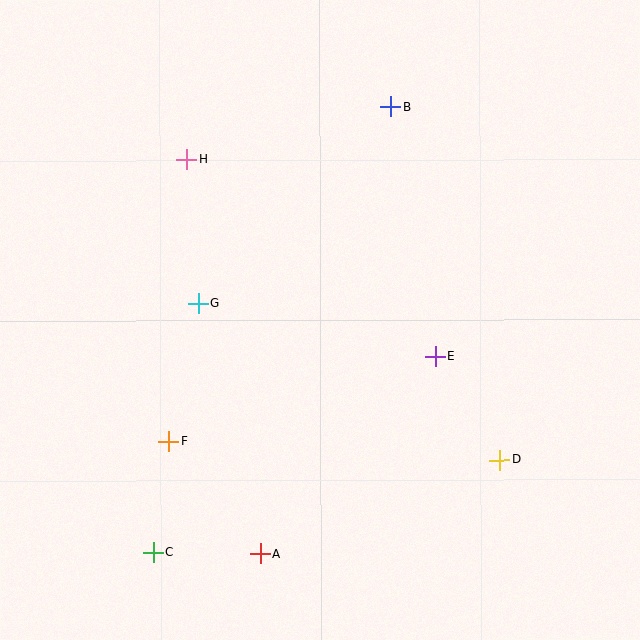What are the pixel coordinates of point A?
Point A is at (260, 554).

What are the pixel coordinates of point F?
Point F is at (169, 442).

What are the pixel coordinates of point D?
Point D is at (500, 460).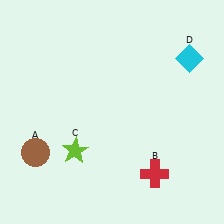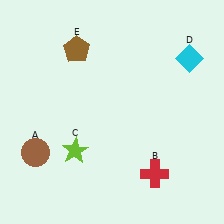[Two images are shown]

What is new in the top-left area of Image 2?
A brown pentagon (E) was added in the top-left area of Image 2.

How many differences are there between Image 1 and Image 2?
There is 1 difference between the two images.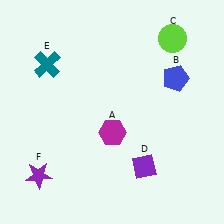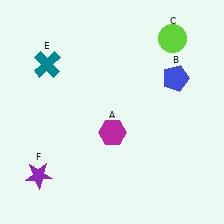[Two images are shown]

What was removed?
The purple diamond (D) was removed in Image 2.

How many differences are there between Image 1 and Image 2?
There is 1 difference between the two images.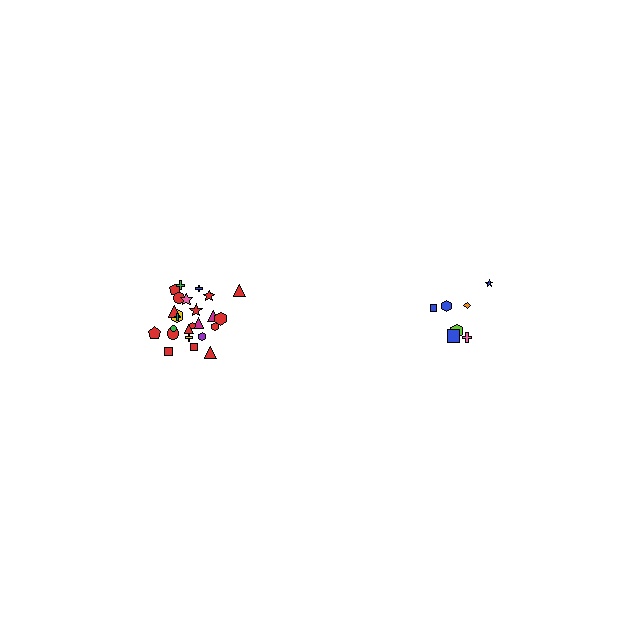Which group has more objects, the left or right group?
The left group.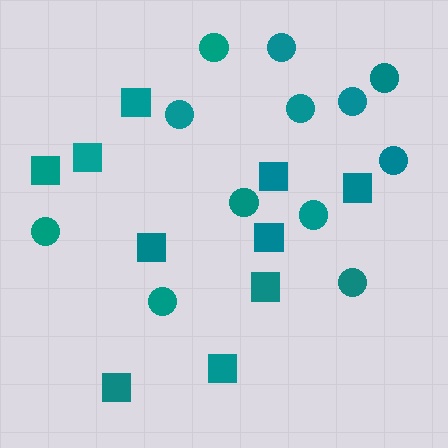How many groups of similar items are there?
There are 2 groups: one group of squares (10) and one group of circles (12).